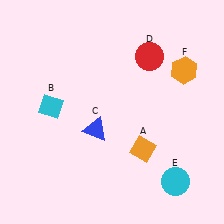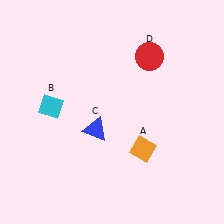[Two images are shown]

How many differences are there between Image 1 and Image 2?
There are 2 differences between the two images.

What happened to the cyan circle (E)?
The cyan circle (E) was removed in Image 2. It was in the bottom-right area of Image 1.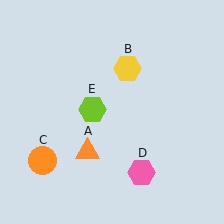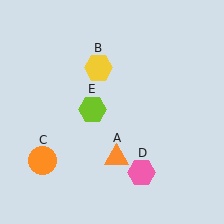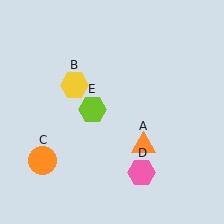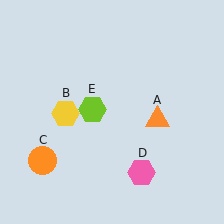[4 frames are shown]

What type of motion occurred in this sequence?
The orange triangle (object A), yellow hexagon (object B) rotated counterclockwise around the center of the scene.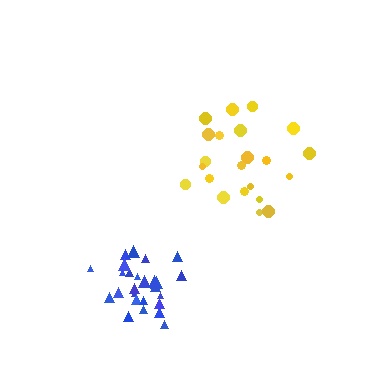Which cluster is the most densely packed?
Blue.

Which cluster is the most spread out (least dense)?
Yellow.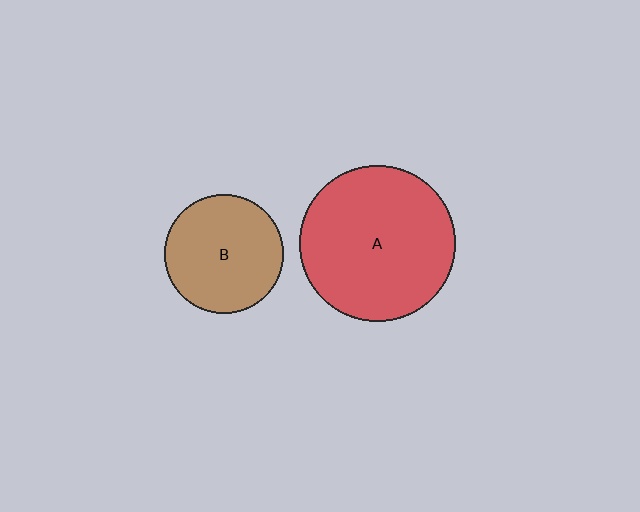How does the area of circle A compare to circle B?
Approximately 1.7 times.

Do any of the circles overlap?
No, none of the circles overlap.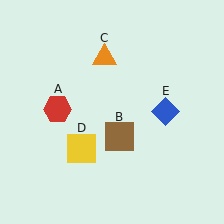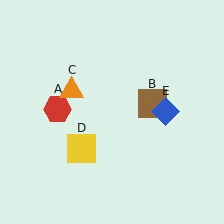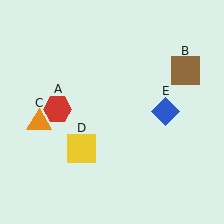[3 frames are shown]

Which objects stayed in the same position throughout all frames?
Red hexagon (object A) and yellow square (object D) and blue diamond (object E) remained stationary.